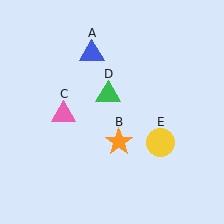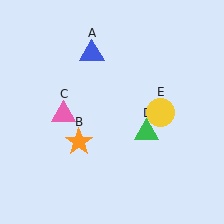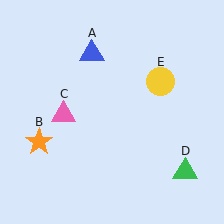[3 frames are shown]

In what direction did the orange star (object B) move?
The orange star (object B) moved left.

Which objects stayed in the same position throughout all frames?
Blue triangle (object A) and pink triangle (object C) remained stationary.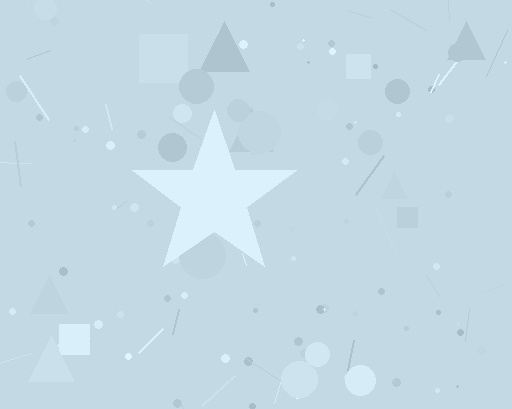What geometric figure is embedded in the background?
A star is embedded in the background.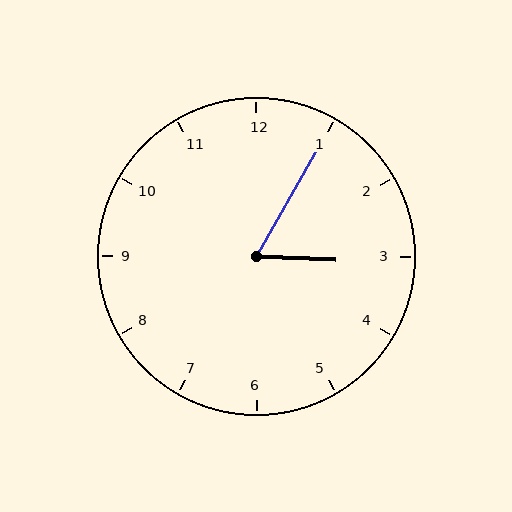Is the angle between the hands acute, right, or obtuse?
It is acute.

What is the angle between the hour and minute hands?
Approximately 62 degrees.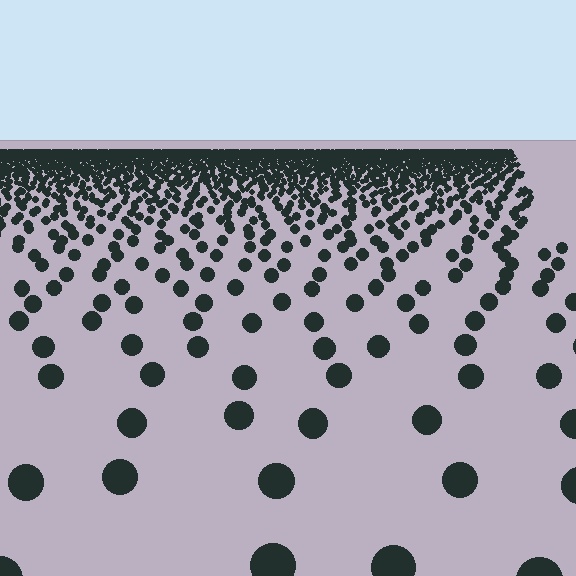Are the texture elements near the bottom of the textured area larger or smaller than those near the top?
Larger. Near the bottom, elements are closer to the viewer and appear at a bigger on-screen size.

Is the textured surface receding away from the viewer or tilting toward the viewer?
The surface is receding away from the viewer. Texture elements get smaller and denser toward the top.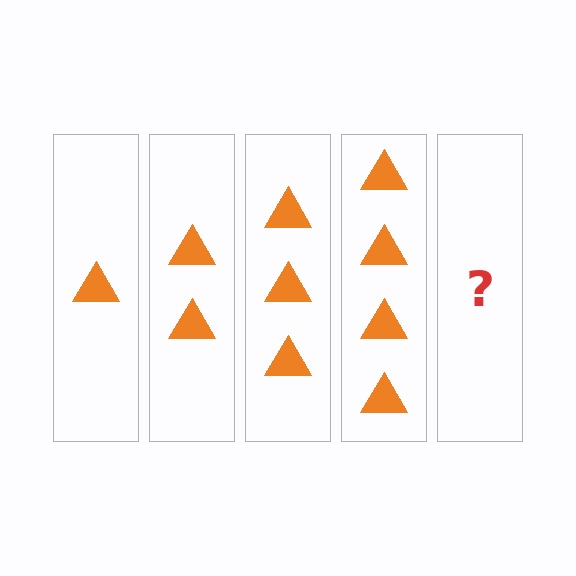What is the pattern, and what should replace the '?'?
The pattern is that each step adds one more triangle. The '?' should be 5 triangles.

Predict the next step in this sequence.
The next step is 5 triangles.